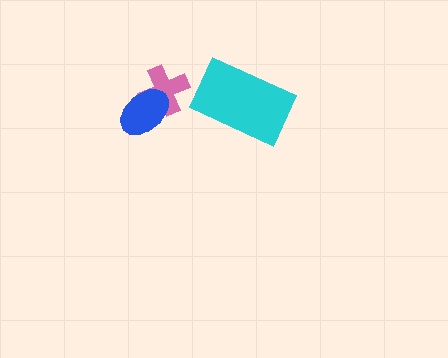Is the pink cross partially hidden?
Yes, it is partially covered by another shape.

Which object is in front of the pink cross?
The blue ellipse is in front of the pink cross.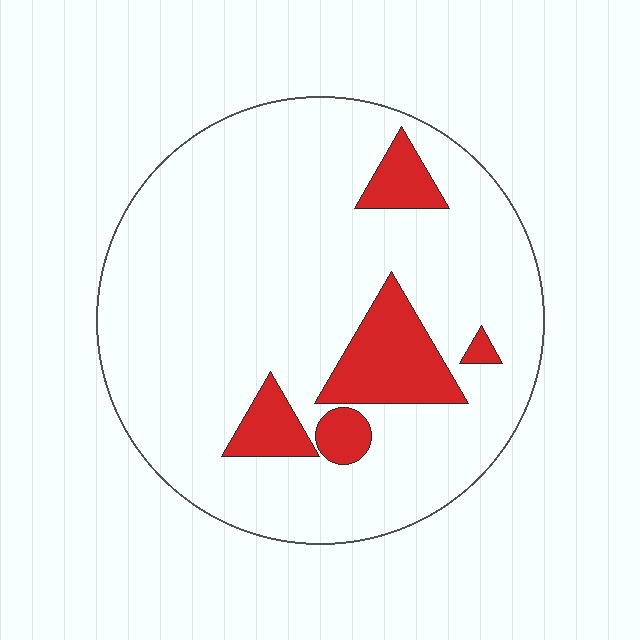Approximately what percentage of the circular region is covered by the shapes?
Approximately 15%.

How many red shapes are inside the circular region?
5.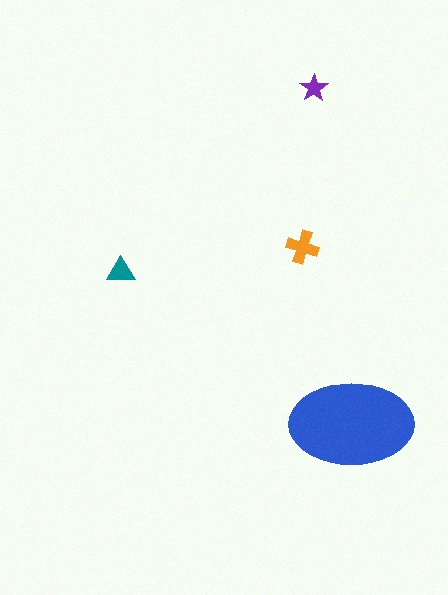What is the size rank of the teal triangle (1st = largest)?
3rd.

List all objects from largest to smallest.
The blue ellipse, the orange cross, the teal triangle, the purple star.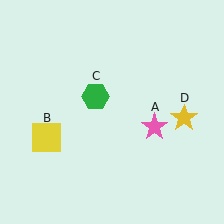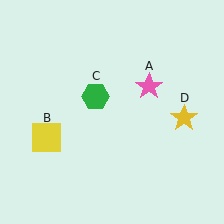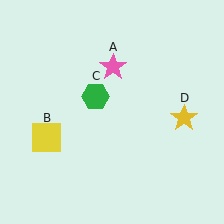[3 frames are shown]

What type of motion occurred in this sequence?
The pink star (object A) rotated counterclockwise around the center of the scene.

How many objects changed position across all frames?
1 object changed position: pink star (object A).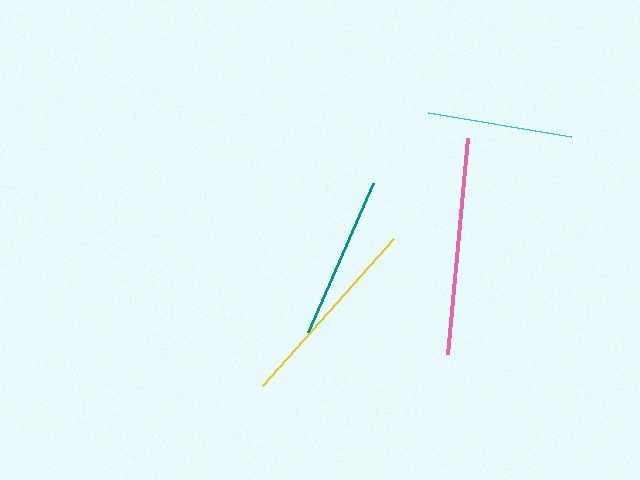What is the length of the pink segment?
The pink segment is approximately 217 pixels long.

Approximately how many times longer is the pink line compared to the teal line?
The pink line is approximately 1.3 times the length of the teal line.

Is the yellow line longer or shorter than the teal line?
The yellow line is longer than the teal line.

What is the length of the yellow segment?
The yellow segment is approximately 197 pixels long.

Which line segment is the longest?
The pink line is the longest at approximately 217 pixels.